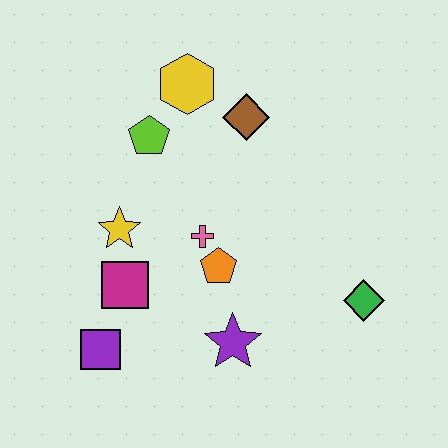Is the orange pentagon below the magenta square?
No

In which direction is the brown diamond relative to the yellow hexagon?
The brown diamond is to the right of the yellow hexagon.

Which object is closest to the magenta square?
The yellow star is closest to the magenta square.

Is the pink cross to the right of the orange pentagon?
No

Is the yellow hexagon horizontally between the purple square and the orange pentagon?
Yes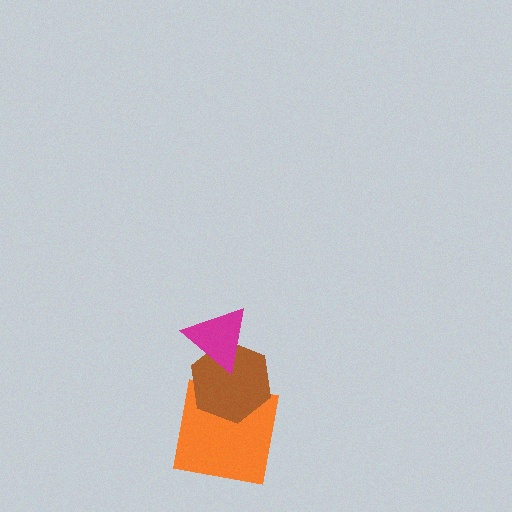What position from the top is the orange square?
The orange square is 3rd from the top.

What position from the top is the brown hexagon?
The brown hexagon is 2nd from the top.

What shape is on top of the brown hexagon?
The magenta triangle is on top of the brown hexagon.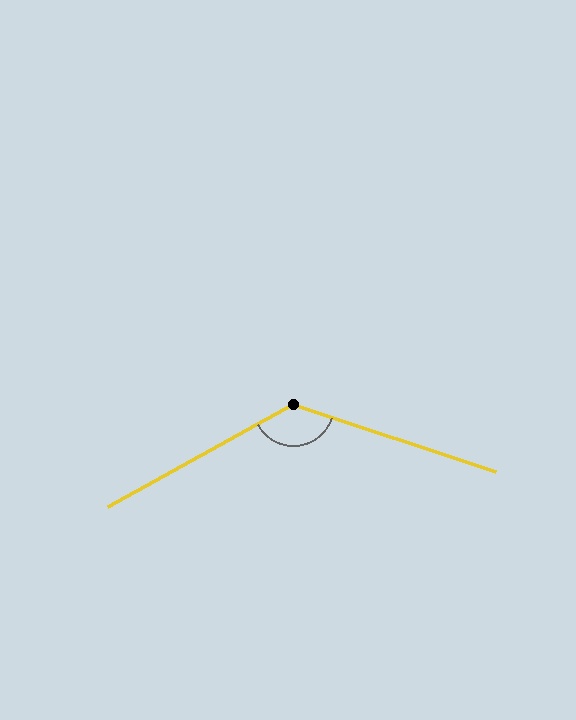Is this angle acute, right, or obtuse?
It is obtuse.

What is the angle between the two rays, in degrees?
Approximately 133 degrees.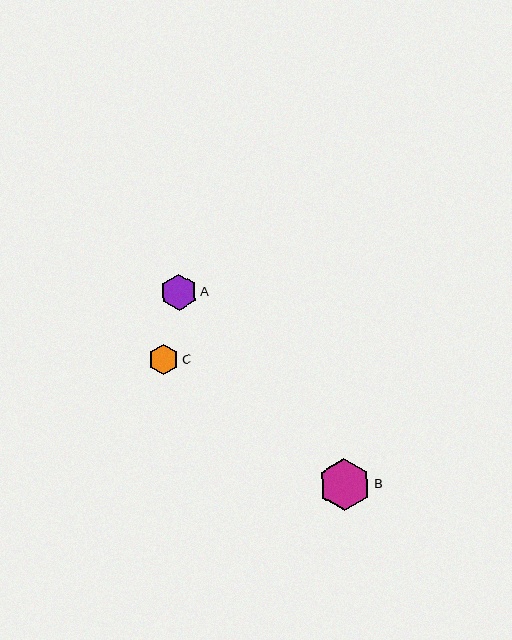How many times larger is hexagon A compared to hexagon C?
Hexagon A is approximately 1.2 times the size of hexagon C.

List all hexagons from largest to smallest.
From largest to smallest: B, A, C.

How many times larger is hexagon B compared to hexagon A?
Hexagon B is approximately 1.4 times the size of hexagon A.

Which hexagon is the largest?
Hexagon B is the largest with a size of approximately 52 pixels.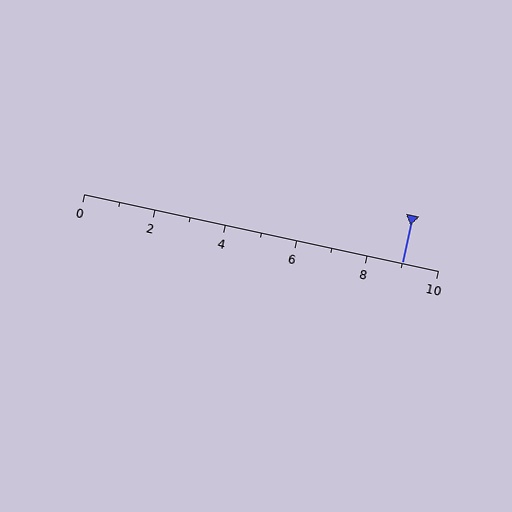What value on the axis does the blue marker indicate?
The marker indicates approximately 9.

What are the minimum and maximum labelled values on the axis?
The axis runs from 0 to 10.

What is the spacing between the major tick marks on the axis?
The major ticks are spaced 2 apart.